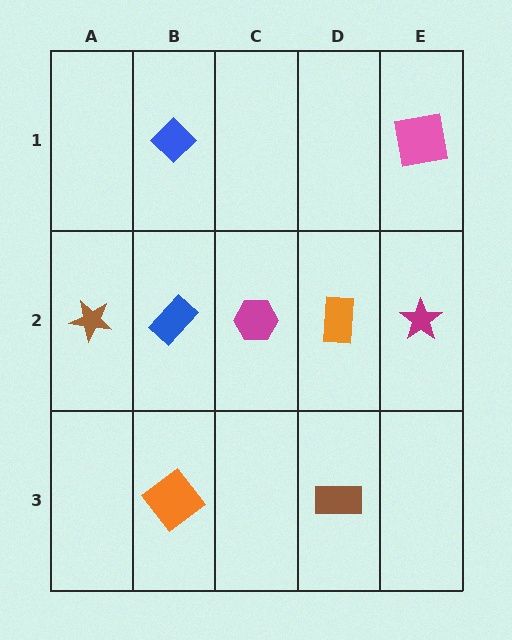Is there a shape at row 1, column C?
No, that cell is empty.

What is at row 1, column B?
A blue diamond.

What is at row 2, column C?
A magenta hexagon.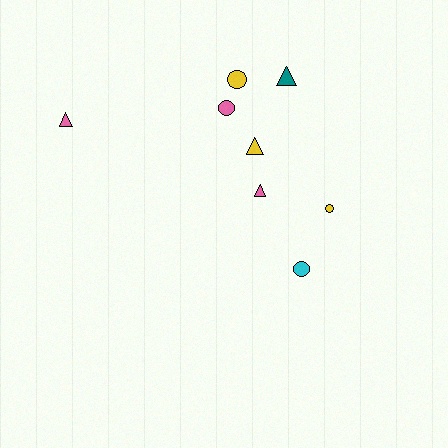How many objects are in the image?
There are 8 objects.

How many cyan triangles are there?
There are no cyan triangles.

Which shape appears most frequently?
Triangle, with 4 objects.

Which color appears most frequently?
Yellow, with 3 objects.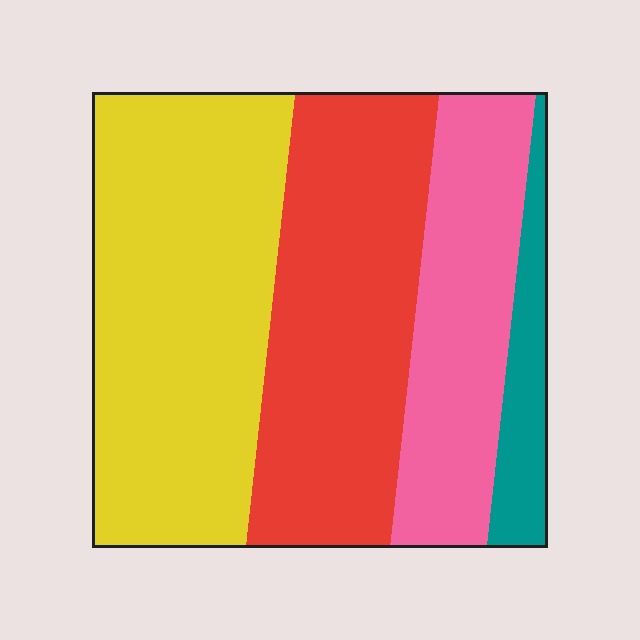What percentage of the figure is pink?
Pink covers roughly 20% of the figure.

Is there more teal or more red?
Red.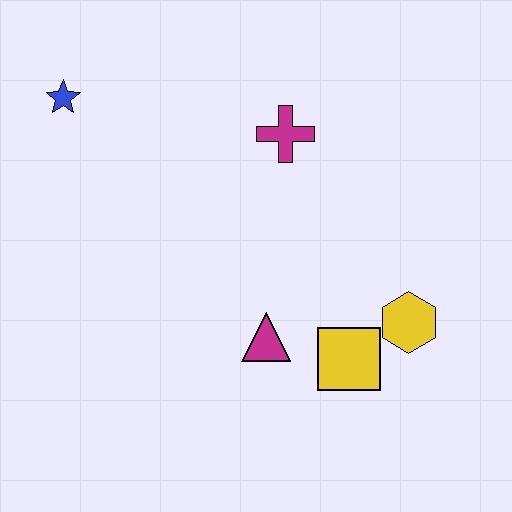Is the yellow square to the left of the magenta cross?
No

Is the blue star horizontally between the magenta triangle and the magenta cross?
No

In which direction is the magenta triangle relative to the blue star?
The magenta triangle is below the blue star.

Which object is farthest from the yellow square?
The blue star is farthest from the yellow square.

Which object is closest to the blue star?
The magenta cross is closest to the blue star.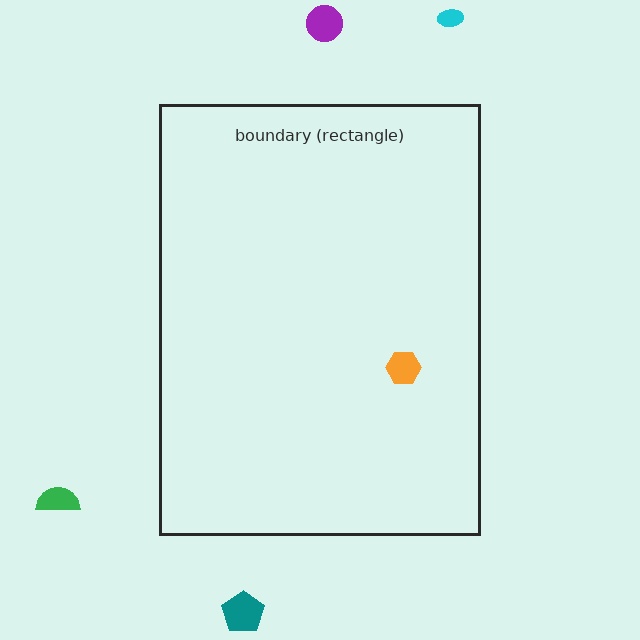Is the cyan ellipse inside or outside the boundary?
Outside.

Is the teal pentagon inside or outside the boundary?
Outside.